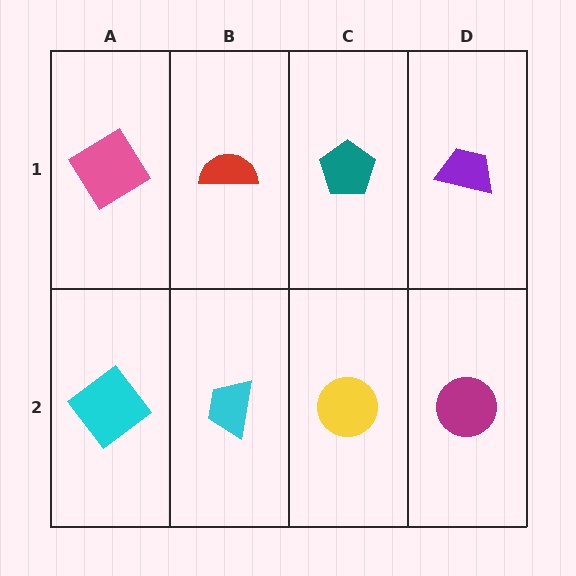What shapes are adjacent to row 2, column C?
A teal pentagon (row 1, column C), a cyan trapezoid (row 2, column B), a magenta circle (row 2, column D).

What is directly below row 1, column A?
A cyan diamond.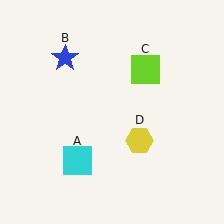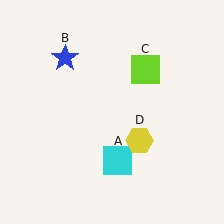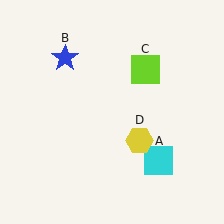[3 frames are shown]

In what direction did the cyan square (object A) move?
The cyan square (object A) moved right.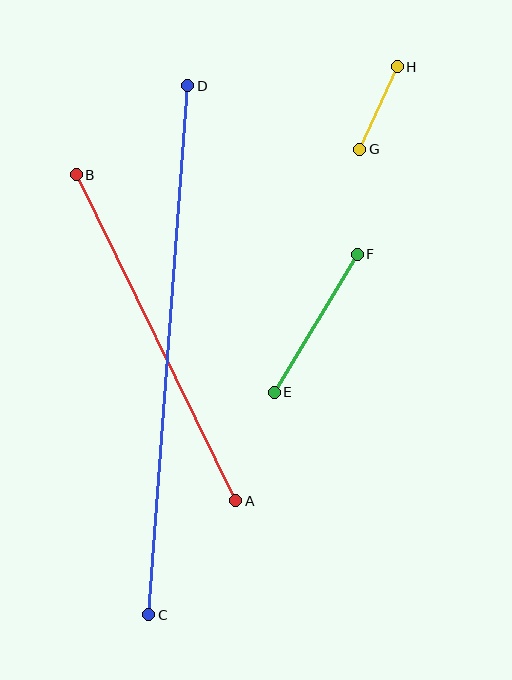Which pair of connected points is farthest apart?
Points C and D are farthest apart.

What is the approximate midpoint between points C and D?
The midpoint is at approximately (168, 350) pixels.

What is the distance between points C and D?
The distance is approximately 530 pixels.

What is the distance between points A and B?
The distance is approximately 363 pixels.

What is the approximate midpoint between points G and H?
The midpoint is at approximately (379, 108) pixels.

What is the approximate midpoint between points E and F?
The midpoint is at approximately (316, 323) pixels.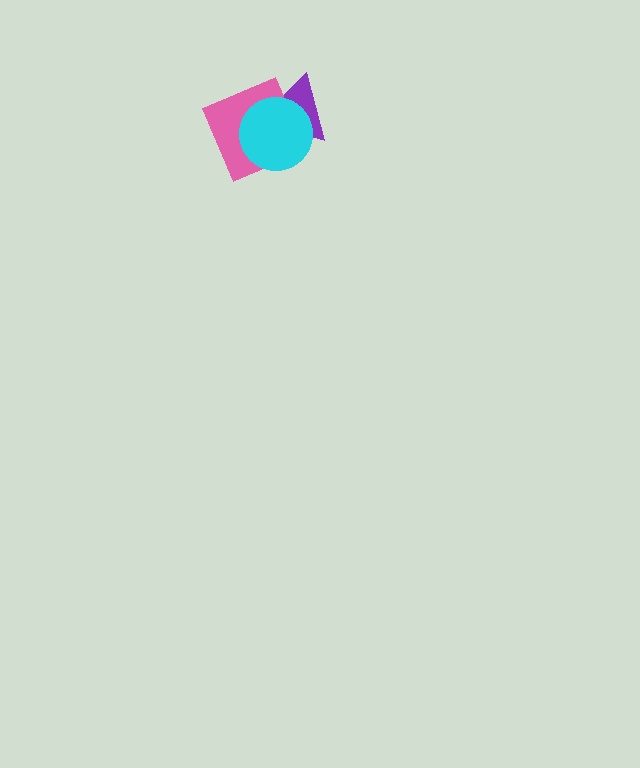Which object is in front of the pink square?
The cyan circle is in front of the pink square.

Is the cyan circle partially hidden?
No, no other shape covers it.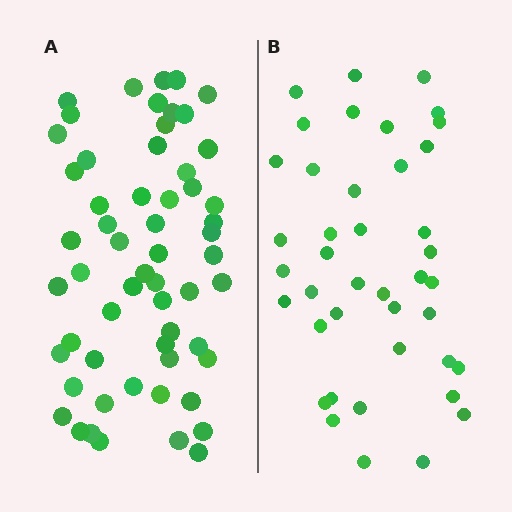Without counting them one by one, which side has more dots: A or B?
Region A (the left region) has more dots.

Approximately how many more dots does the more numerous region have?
Region A has approximately 15 more dots than region B.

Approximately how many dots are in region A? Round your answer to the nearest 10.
About 60 dots. (The exact count is 58, which rounds to 60.)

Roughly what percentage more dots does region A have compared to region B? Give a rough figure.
About 40% more.